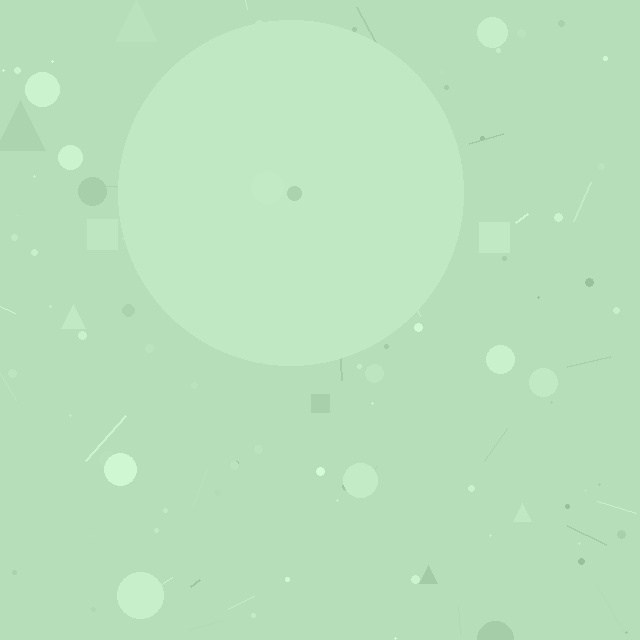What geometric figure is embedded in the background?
A circle is embedded in the background.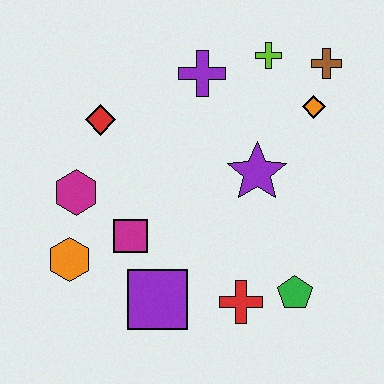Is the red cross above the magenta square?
No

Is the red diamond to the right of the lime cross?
No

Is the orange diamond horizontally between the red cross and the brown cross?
Yes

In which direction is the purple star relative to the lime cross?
The purple star is below the lime cross.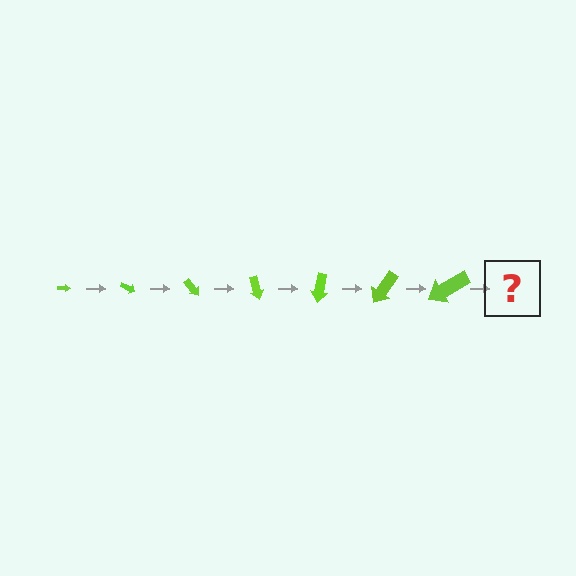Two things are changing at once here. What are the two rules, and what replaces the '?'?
The two rules are that the arrow grows larger each step and it rotates 25 degrees each step. The '?' should be an arrow, larger than the previous one and rotated 175 degrees from the start.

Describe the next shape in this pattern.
It should be an arrow, larger than the previous one and rotated 175 degrees from the start.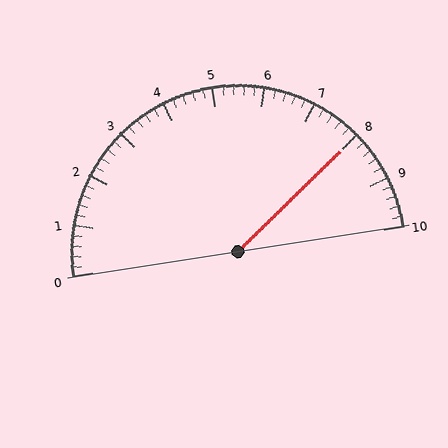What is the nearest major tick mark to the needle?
The nearest major tick mark is 8.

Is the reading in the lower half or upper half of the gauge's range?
The reading is in the upper half of the range (0 to 10).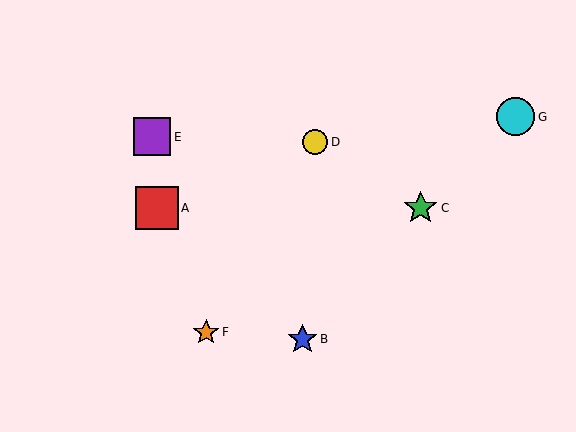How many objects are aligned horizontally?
2 objects (A, C) are aligned horizontally.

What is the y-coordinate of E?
Object E is at y≈137.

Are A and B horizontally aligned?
No, A is at y≈208 and B is at y≈339.